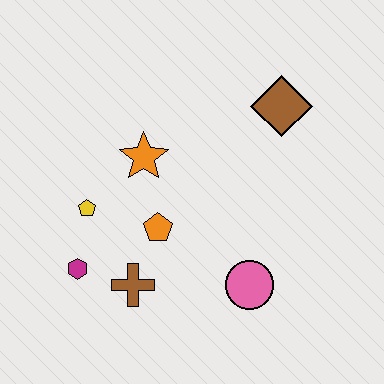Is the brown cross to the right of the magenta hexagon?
Yes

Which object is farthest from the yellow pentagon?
The brown diamond is farthest from the yellow pentagon.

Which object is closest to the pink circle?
The orange pentagon is closest to the pink circle.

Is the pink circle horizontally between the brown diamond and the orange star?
Yes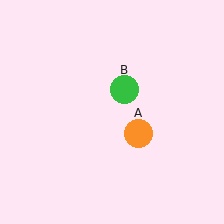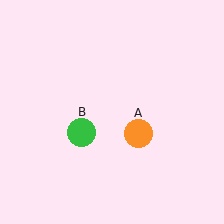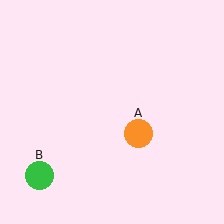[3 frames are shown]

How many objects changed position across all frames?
1 object changed position: green circle (object B).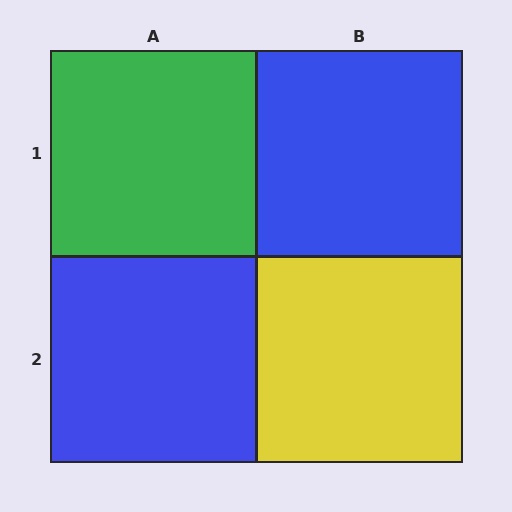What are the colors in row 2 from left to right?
Blue, yellow.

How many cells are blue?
2 cells are blue.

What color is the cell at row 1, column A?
Green.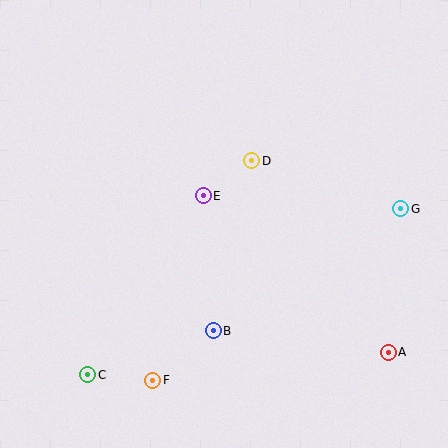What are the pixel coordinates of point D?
Point D is at (252, 161).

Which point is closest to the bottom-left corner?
Point C is closest to the bottom-left corner.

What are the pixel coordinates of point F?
Point F is at (153, 380).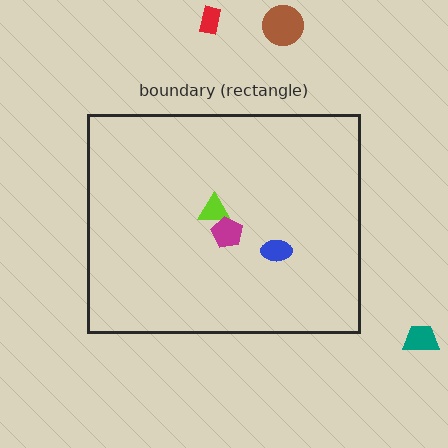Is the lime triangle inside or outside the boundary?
Inside.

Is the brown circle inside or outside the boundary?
Outside.